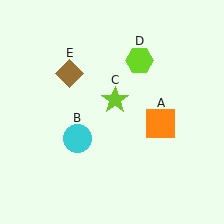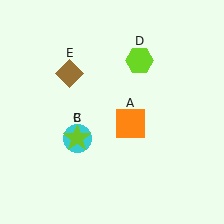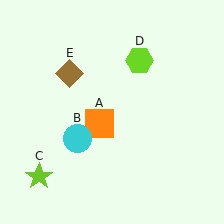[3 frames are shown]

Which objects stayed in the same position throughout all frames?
Cyan circle (object B) and lime hexagon (object D) and brown diamond (object E) remained stationary.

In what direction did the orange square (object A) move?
The orange square (object A) moved left.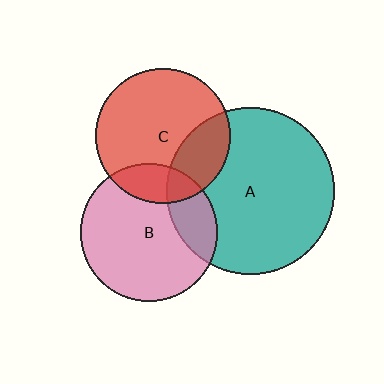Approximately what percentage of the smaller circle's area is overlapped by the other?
Approximately 20%.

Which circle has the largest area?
Circle A (teal).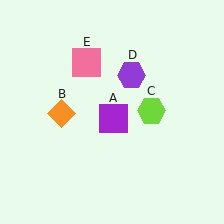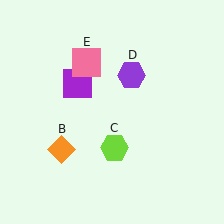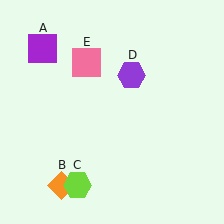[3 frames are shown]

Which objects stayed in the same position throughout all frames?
Purple hexagon (object D) and pink square (object E) remained stationary.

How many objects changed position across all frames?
3 objects changed position: purple square (object A), orange diamond (object B), lime hexagon (object C).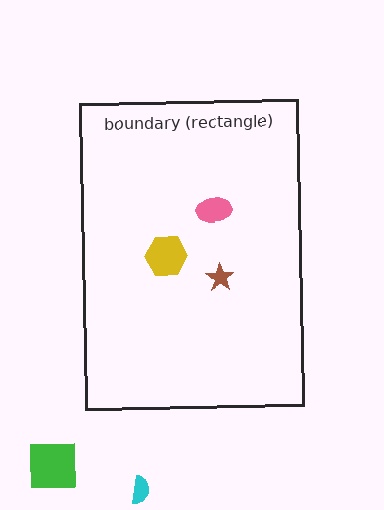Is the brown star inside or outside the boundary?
Inside.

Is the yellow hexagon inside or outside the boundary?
Inside.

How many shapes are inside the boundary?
3 inside, 2 outside.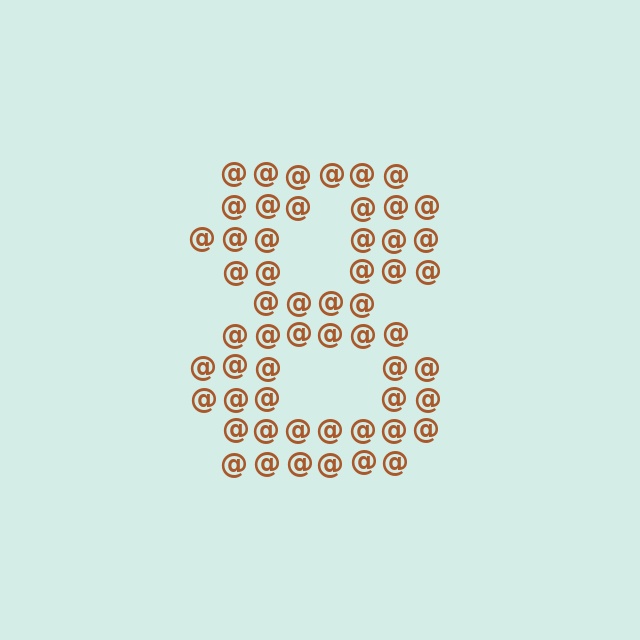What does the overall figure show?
The overall figure shows the digit 8.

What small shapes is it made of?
It is made of small at signs.